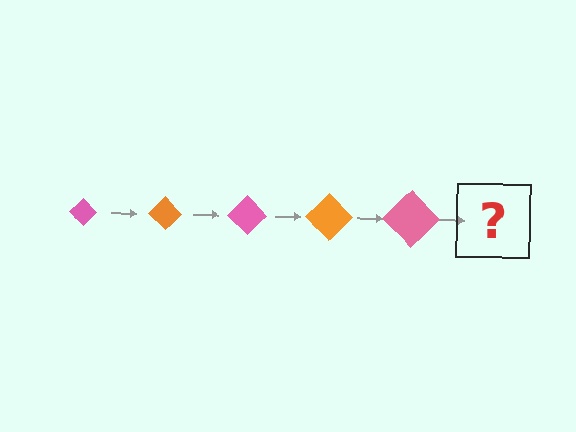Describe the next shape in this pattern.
It should be an orange diamond, larger than the previous one.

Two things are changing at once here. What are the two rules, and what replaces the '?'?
The two rules are that the diamond grows larger each step and the color cycles through pink and orange. The '?' should be an orange diamond, larger than the previous one.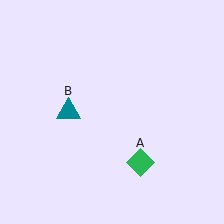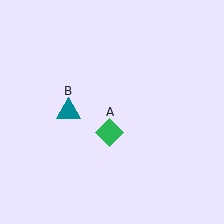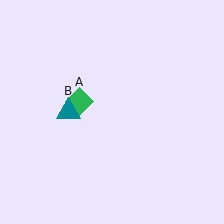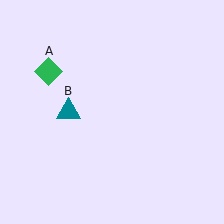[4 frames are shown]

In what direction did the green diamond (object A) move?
The green diamond (object A) moved up and to the left.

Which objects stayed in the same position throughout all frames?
Teal triangle (object B) remained stationary.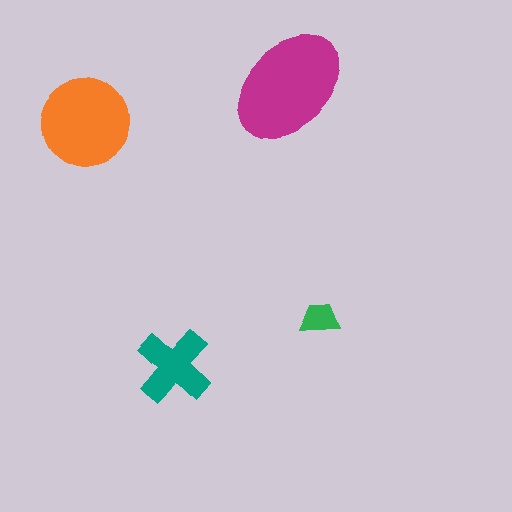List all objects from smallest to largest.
The green trapezoid, the teal cross, the orange circle, the magenta ellipse.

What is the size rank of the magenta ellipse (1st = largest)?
1st.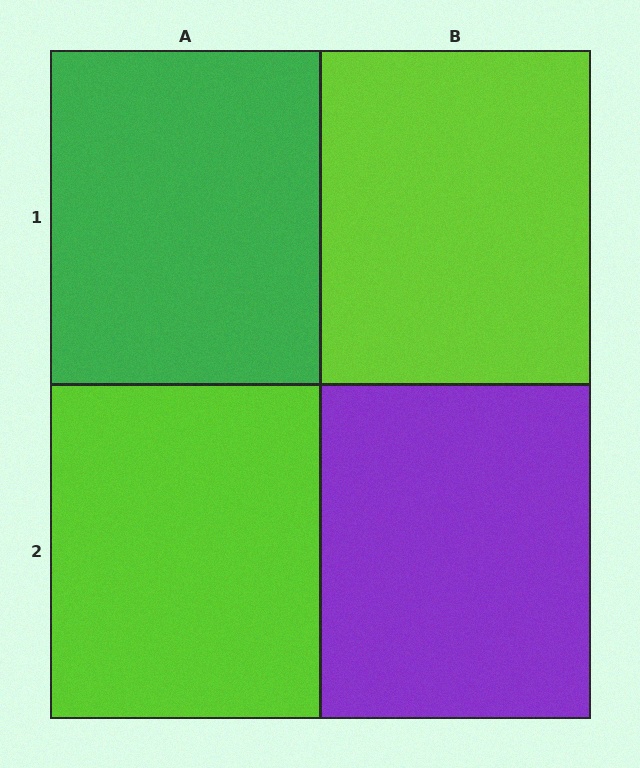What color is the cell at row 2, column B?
Purple.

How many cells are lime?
2 cells are lime.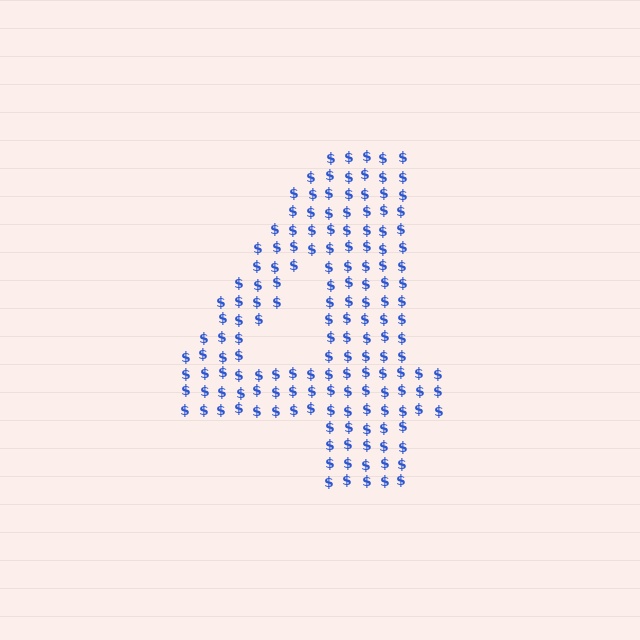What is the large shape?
The large shape is the digit 4.